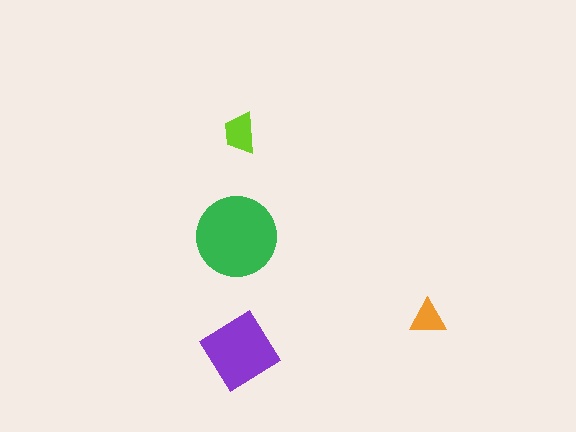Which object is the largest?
The green circle.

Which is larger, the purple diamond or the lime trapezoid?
The purple diamond.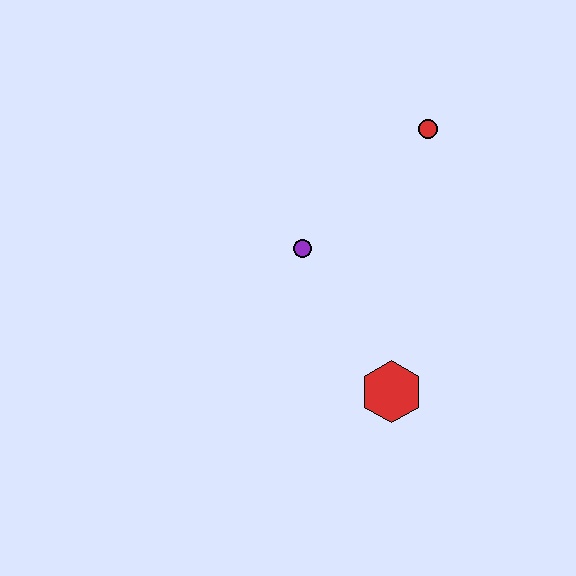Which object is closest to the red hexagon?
The purple circle is closest to the red hexagon.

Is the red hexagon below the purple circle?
Yes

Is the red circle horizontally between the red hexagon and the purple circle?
No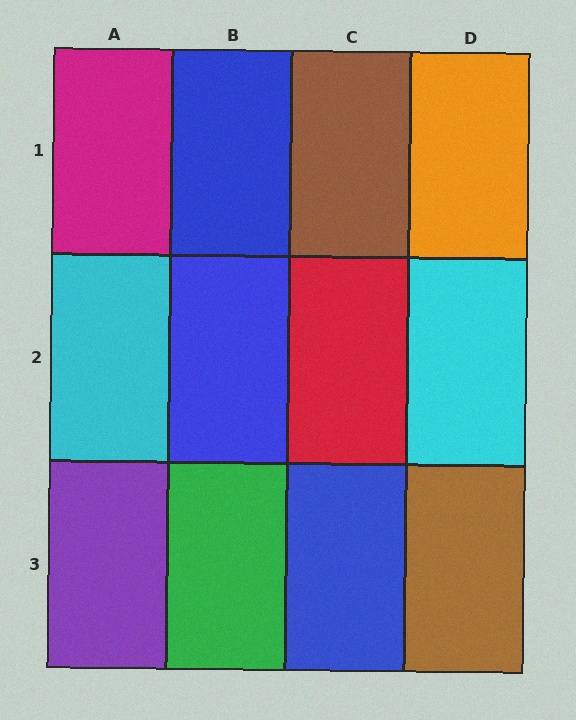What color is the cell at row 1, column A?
Magenta.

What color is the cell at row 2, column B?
Blue.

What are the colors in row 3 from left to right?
Purple, green, blue, brown.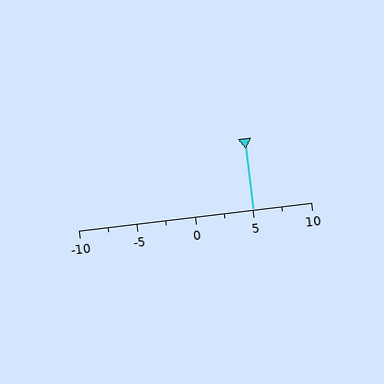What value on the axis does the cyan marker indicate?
The marker indicates approximately 5.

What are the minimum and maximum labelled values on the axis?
The axis runs from -10 to 10.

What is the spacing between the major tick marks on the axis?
The major ticks are spaced 5 apart.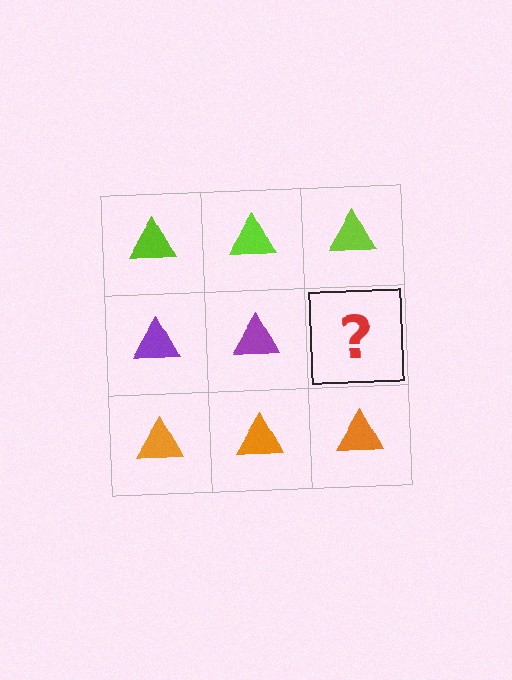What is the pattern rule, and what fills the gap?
The rule is that each row has a consistent color. The gap should be filled with a purple triangle.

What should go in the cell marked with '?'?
The missing cell should contain a purple triangle.